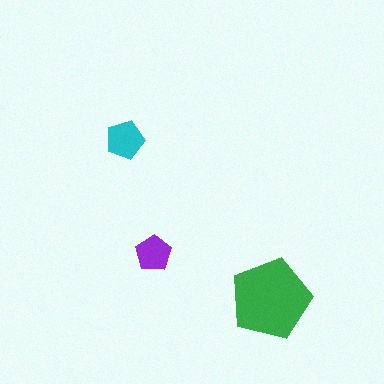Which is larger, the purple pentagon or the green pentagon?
The green one.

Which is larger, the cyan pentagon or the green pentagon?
The green one.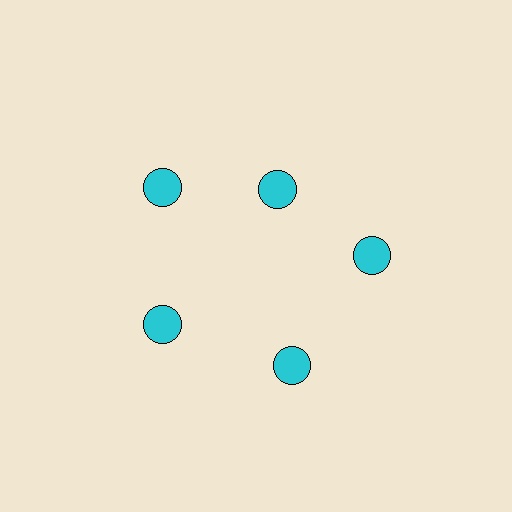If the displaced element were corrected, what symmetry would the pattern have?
It would have 5-fold rotational symmetry — the pattern would map onto itself every 72 degrees.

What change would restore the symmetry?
The symmetry would be restored by moving it outward, back onto the ring so that all 5 circles sit at equal angles and equal distance from the center.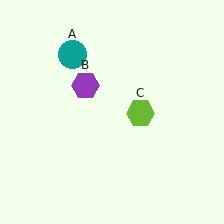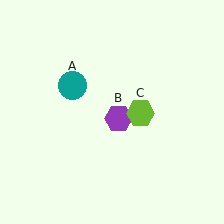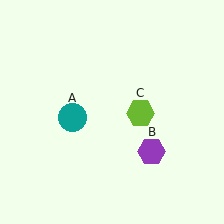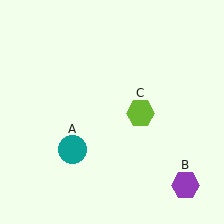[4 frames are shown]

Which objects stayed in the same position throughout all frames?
Lime hexagon (object C) remained stationary.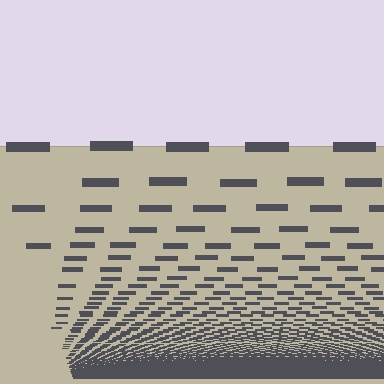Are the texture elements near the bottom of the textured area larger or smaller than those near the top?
Smaller. The gradient is inverted — elements near the bottom are smaller and denser.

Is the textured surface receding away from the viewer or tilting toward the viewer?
The surface appears to tilt toward the viewer. Texture elements get larger and sparser toward the top.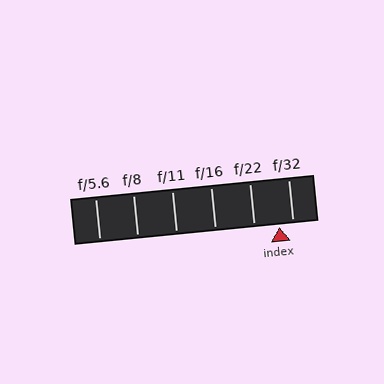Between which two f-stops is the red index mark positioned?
The index mark is between f/22 and f/32.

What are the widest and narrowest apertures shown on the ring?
The widest aperture shown is f/5.6 and the narrowest is f/32.